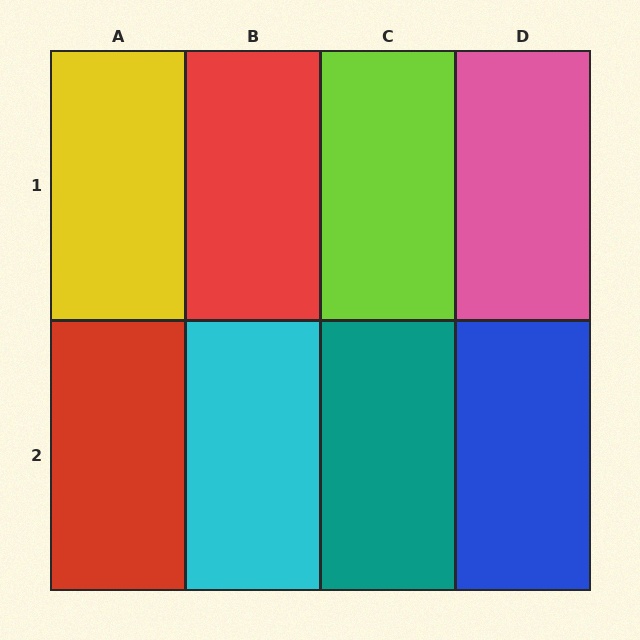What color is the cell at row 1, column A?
Yellow.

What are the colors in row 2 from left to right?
Red, cyan, teal, blue.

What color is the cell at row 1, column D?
Pink.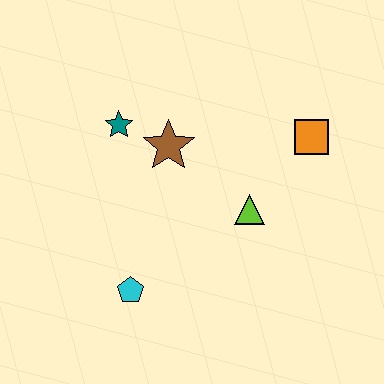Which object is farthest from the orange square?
The cyan pentagon is farthest from the orange square.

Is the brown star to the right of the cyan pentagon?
Yes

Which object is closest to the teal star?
The brown star is closest to the teal star.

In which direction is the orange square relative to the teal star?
The orange square is to the right of the teal star.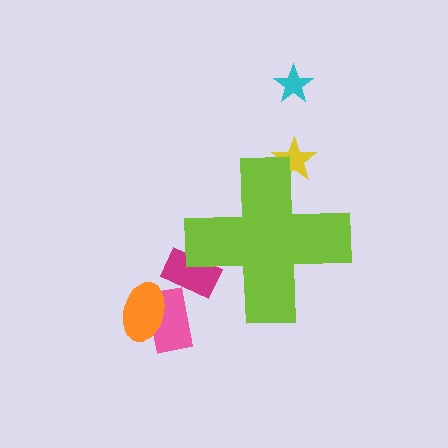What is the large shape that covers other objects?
A lime cross.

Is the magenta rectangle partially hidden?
Yes, the magenta rectangle is partially hidden behind the lime cross.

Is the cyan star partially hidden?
No, the cyan star is fully visible.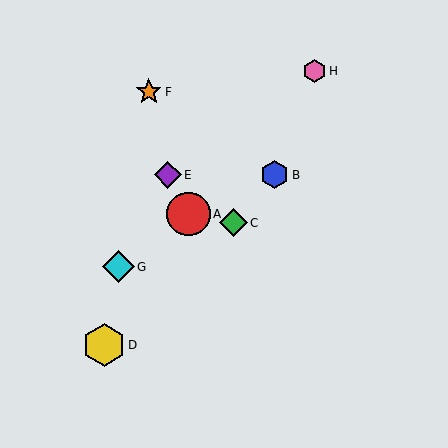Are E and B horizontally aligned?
Yes, both are at y≈175.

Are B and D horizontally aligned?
No, B is at y≈175 and D is at y≈345.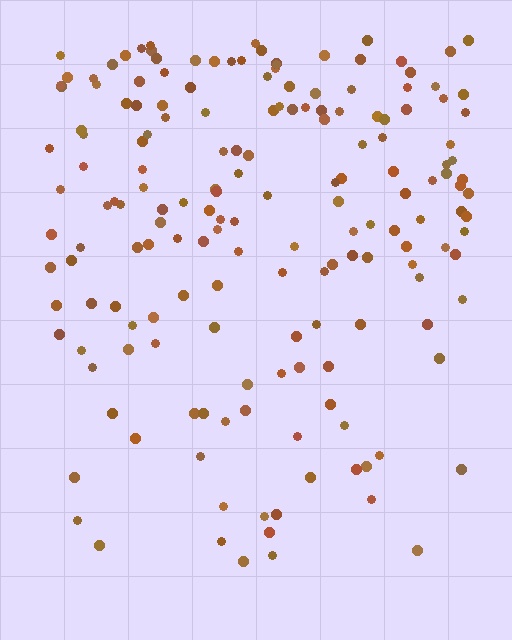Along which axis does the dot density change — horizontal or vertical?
Vertical.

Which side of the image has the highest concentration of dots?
The top.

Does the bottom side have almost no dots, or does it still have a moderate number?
Still a moderate number, just noticeably fewer than the top.